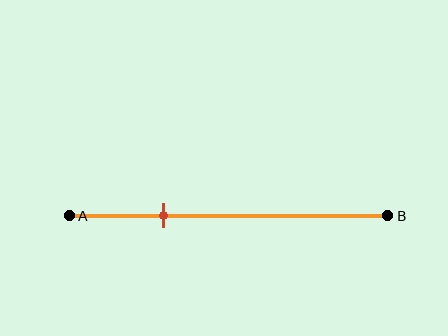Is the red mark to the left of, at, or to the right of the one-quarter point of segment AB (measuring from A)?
The red mark is to the right of the one-quarter point of segment AB.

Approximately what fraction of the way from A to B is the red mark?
The red mark is approximately 30% of the way from A to B.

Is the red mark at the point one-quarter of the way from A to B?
No, the mark is at about 30% from A, not at the 25% one-quarter point.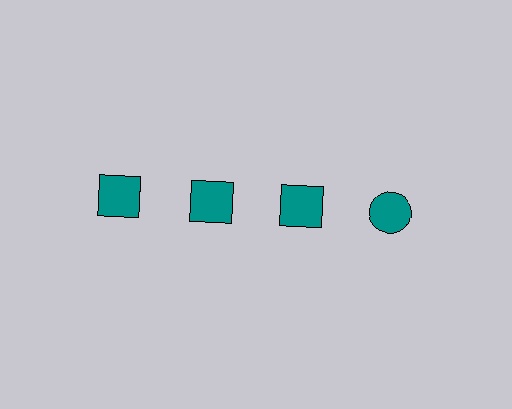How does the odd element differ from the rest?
It has a different shape: circle instead of square.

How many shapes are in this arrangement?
There are 4 shapes arranged in a grid pattern.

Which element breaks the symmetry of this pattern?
The teal circle in the top row, second from right column breaks the symmetry. All other shapes are teal squares.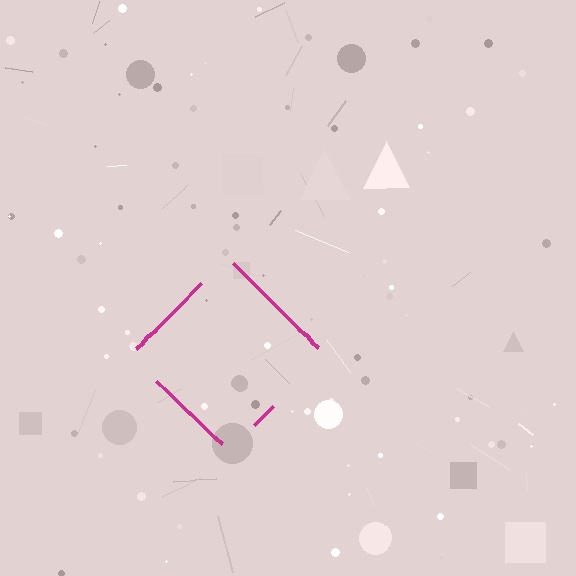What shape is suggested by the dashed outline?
The dashed outline suggests a diamond.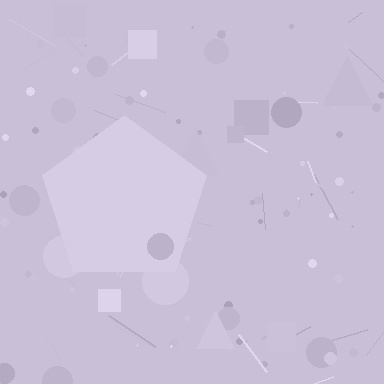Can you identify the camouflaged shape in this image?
The camouflaged shape is a pentagon.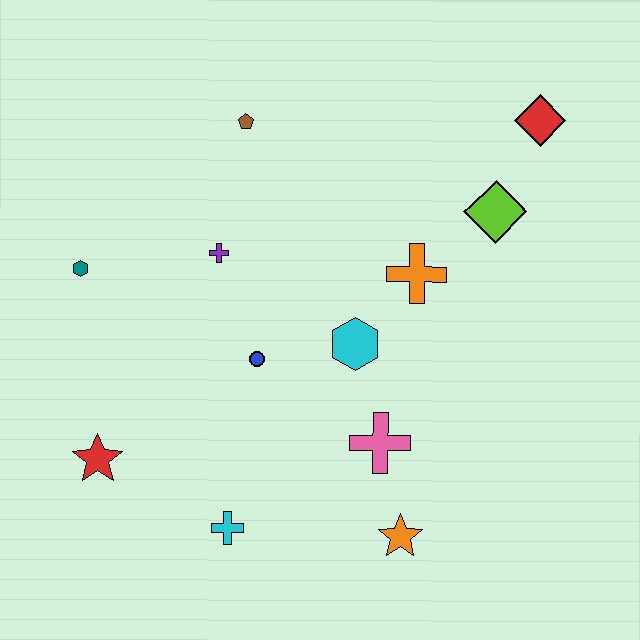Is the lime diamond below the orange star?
No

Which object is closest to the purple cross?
The blue circle is closest to the purple cross.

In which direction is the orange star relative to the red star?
The orange star is to the right of the red star.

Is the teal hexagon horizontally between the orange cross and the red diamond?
No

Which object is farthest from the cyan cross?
The red diamond is farthest from the cyan cross.